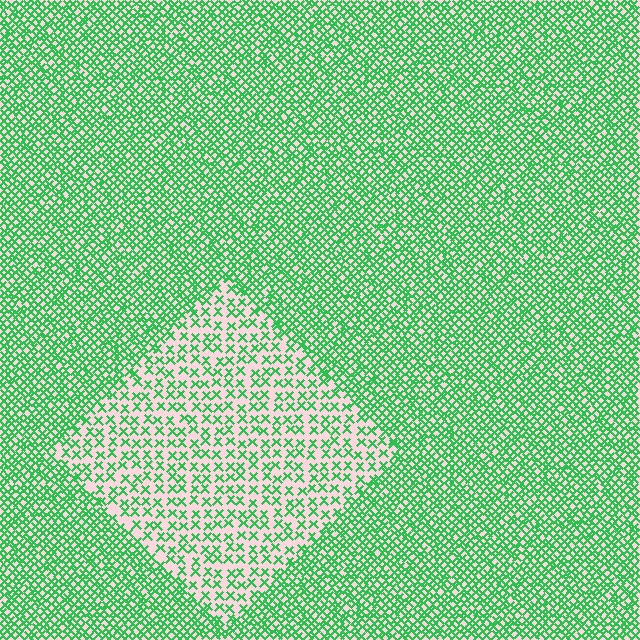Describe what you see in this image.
The image contains small green elements arranged at two different densities. A diamond-shaped region is visible where the elements are less densely packed than the surrounding area.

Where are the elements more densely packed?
The elements are more densely packed outside the diamond boundary.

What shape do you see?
I see a diamond.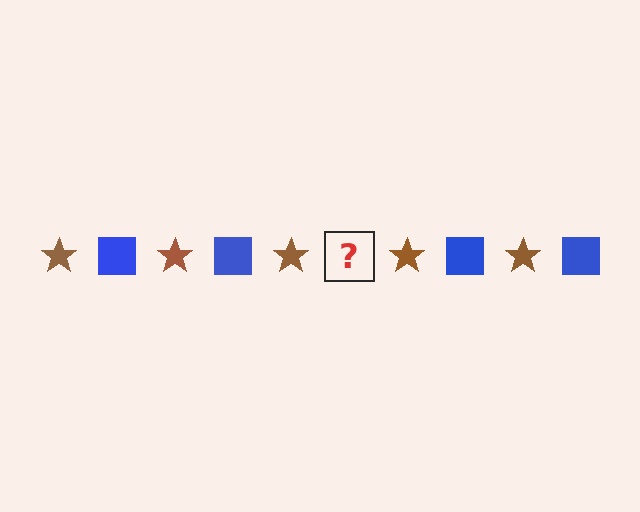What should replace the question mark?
The question mark should be replaced with a blue square.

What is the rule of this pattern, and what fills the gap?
The rule is that the pattern alternates between brown star and blue square. The gap should be filled with a blue square.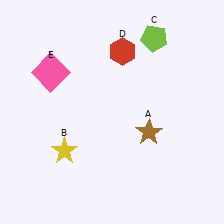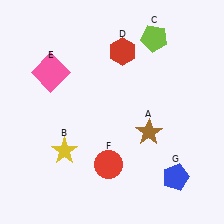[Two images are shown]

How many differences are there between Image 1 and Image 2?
There are 2 differences between the two images.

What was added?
A red circle (F), a blue pentagon (G) were added in Image 2.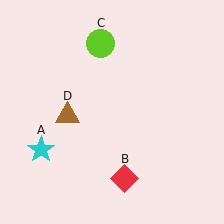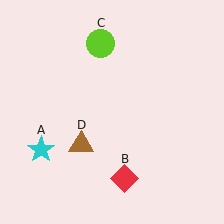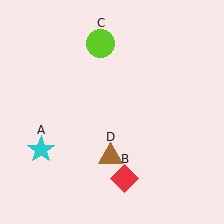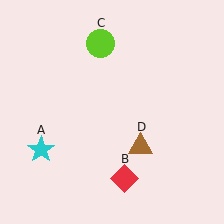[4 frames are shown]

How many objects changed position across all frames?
1 object changed position: brown triangle (object D).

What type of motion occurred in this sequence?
The brown triangle (object D) rotated counterclockwise around the center of the scene.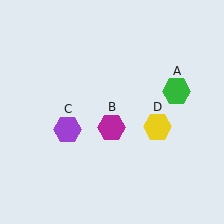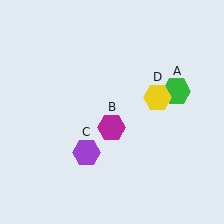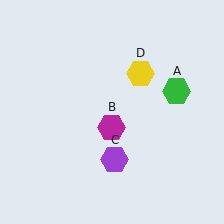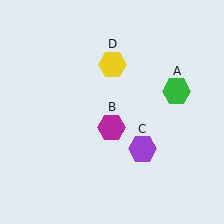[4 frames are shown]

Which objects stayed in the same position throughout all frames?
Green hexagon (object A) and magenta hexagon (object B) remained stationary.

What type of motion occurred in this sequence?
The purple hexagon (object C), yellow hexagon (object D) rotated counterclockwise around the center of the scene.